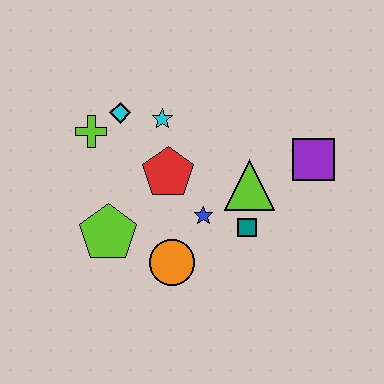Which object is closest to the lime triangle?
The teal square is closest to the lime triangle.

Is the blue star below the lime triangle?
Yes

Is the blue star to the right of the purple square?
No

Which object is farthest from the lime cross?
The purple square is farthest from the lime cross.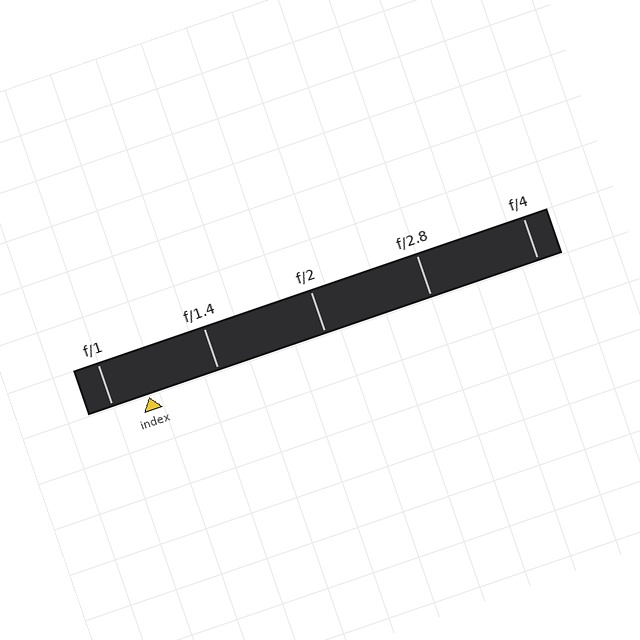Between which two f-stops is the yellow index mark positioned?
The index mark is between f/1 and f/1.4.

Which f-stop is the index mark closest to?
The index mark is closest to f/1.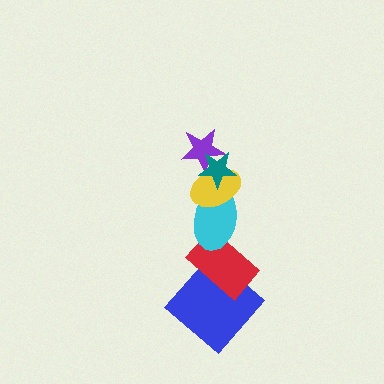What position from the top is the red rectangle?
The red rectangle is 5th from the top.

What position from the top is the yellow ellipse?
The yellow ellipse is 3rd from the top.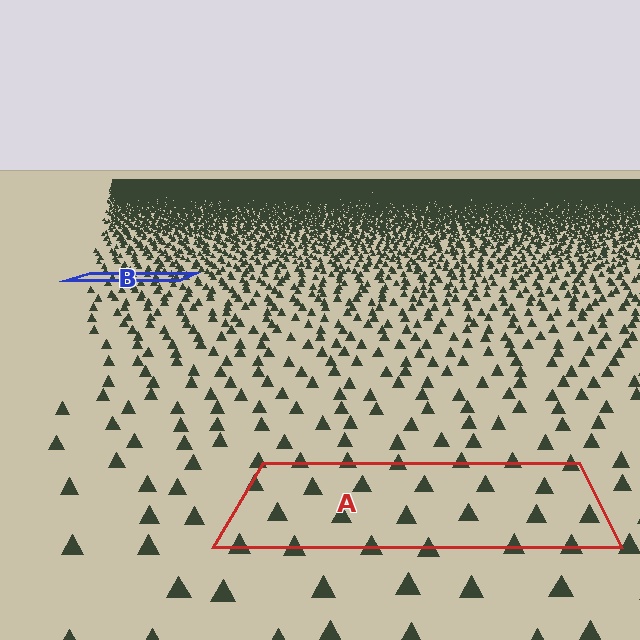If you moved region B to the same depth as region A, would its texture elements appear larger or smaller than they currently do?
They would appear larger. At a closer depth, the same texture elements are projected at a bigger on-screen size.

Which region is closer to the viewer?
Region A is closer. The texture elements there are larger and more spread out.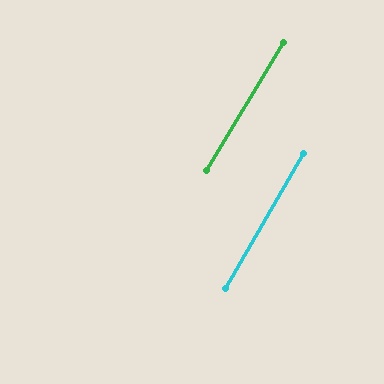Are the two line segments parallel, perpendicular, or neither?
Parallel — their directions differ by only 0.8°.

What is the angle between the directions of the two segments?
Approximately 1 degree.